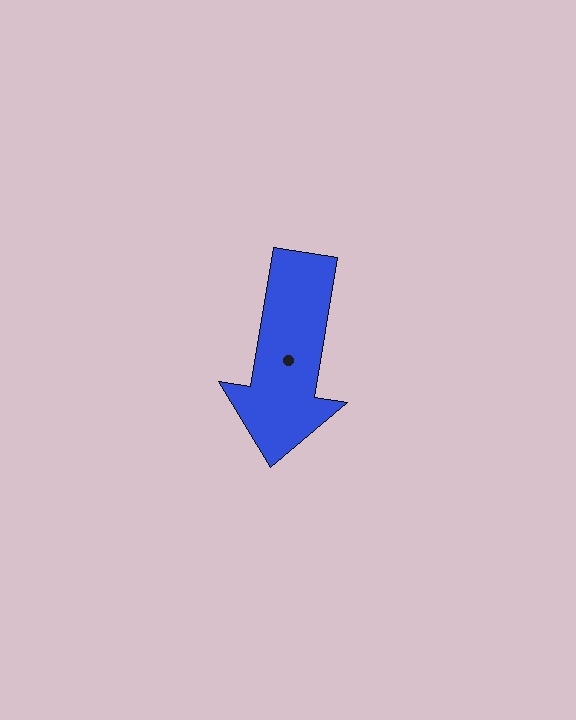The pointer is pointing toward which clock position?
Roughly 6 o'clock.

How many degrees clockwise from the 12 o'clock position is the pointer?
Approximately 189 degrees.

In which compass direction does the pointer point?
South.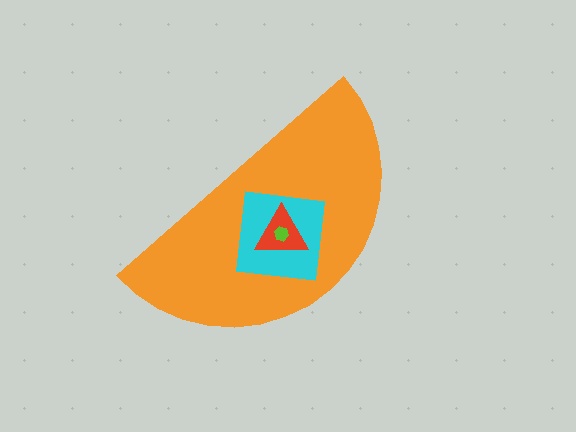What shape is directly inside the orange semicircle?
The cyan square.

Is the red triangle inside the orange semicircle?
Yes.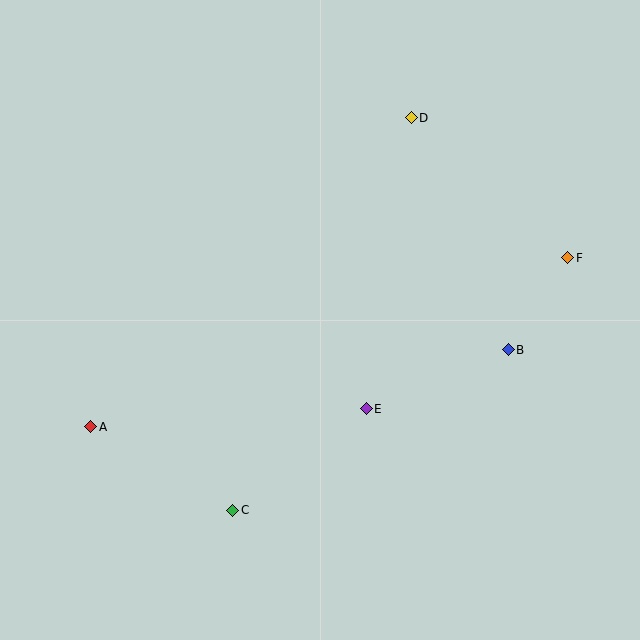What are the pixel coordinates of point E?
Point E is at (366, 409).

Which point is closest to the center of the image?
Point E at (366, 409) is closest to the center.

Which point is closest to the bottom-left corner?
Point A is closest to the bottom-left corner.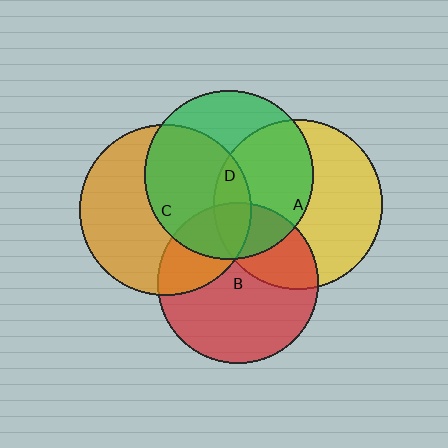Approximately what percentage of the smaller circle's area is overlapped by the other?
Approximately 50%.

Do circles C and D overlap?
Yes.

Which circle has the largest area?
Circle C (orange).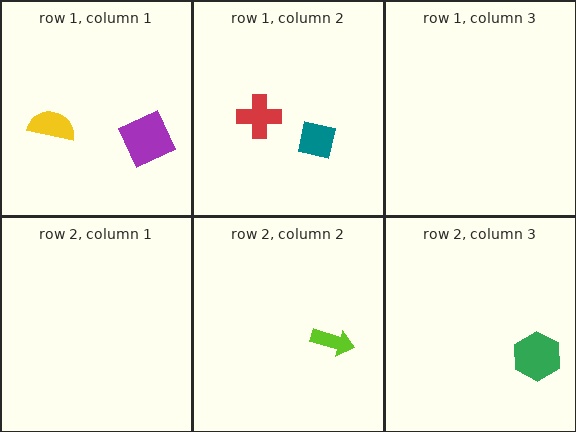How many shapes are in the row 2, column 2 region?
1.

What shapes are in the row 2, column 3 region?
The green hexagon.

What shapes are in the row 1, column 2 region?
The red cross, the teal square.